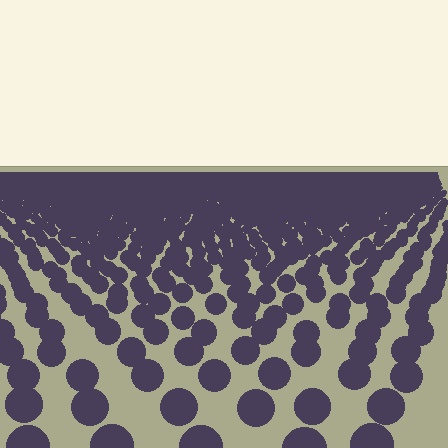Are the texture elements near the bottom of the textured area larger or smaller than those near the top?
Larger. Near the bottom, elements are closer to the viewer and appear at a bigger on-screen size.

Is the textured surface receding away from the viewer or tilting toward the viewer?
The surface is receding away from the viewer. Texture elements get smaller and denser toward the top.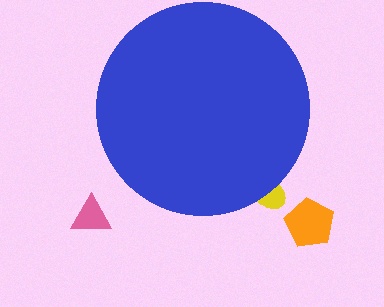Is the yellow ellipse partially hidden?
Yes, the yellow ellipse is partially hidden behind the blue circle.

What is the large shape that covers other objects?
A blue circle.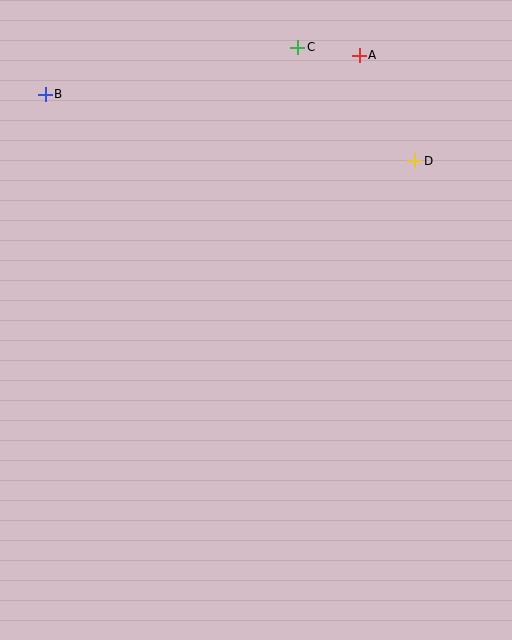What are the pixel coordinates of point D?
Point D is at (415, 161).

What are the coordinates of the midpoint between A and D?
The midpoint between A and D is at (387, 108).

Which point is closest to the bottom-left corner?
Point B is closest to the bottom-left corner.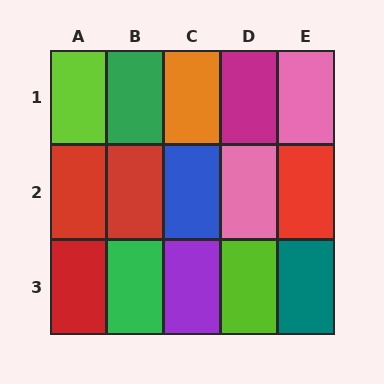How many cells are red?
4 cells are red.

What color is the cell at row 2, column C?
Blue.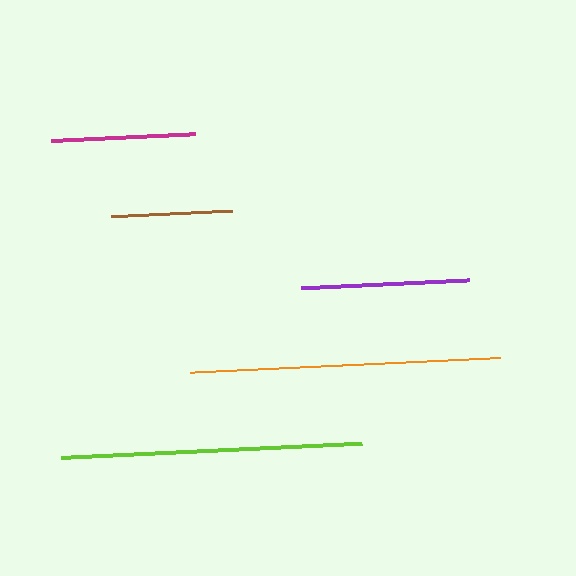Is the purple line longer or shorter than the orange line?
The orange line is longer than the purple line.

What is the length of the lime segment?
The lime segment is approximately 301 pixels long.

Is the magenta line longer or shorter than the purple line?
The purple line is longer than the magenta line.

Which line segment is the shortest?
The brown line is the shortest at approximately 121 pixels.